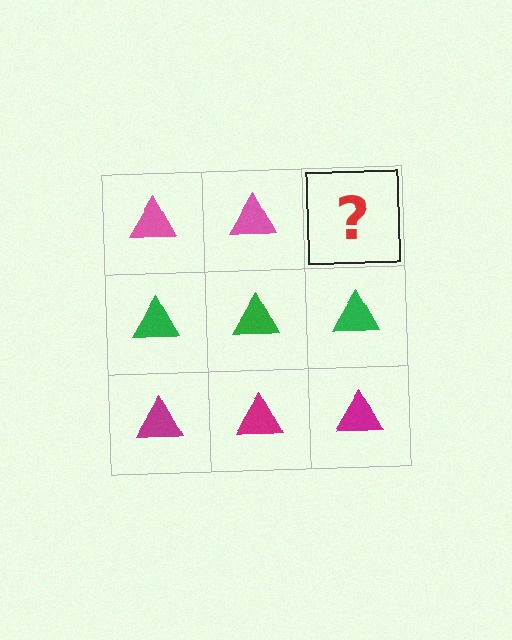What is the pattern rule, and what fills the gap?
The rule is that each row has a consistent color. The gap should be filled with a pink triangle.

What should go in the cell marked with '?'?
The missing cell should contain a pink triangle.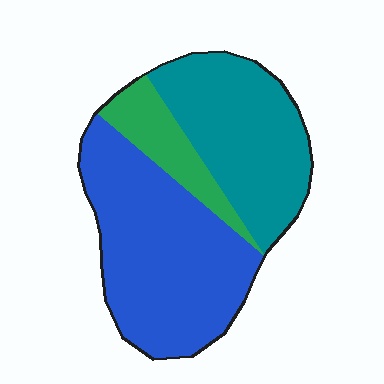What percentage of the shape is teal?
Teal takes up between a quarter and a half of the shape.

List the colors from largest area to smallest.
From largest to smallest: blue, teal, green.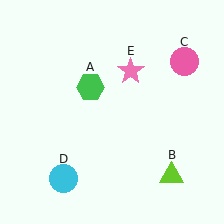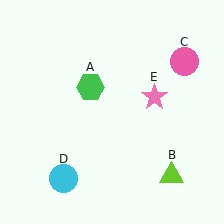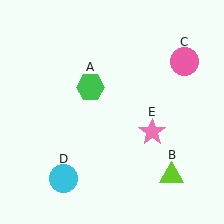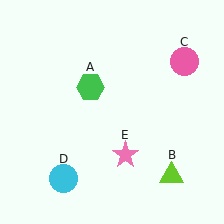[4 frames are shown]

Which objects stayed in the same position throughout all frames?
Green hexagon (object A) and lime triangle (object B) and pink circle (object C) and cyan circle (object D) remained stationary.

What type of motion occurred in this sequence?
The pink star (object E) rotated clockwise around the center of the scene.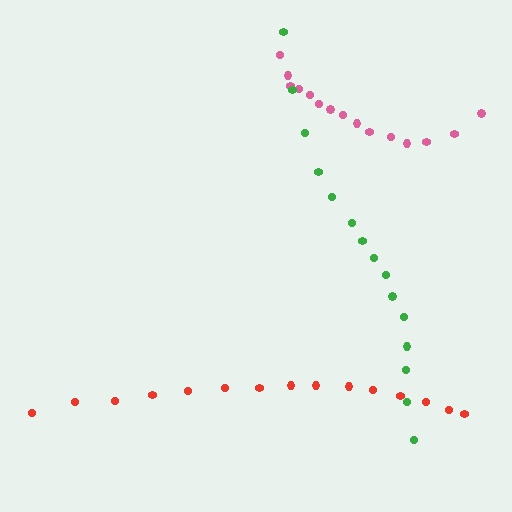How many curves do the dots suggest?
There are 3 distinct paths.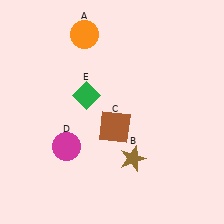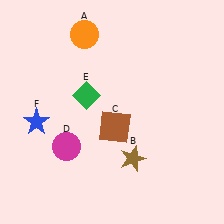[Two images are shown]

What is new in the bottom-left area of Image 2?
A blue star (F) was added in the bottom-left area of Image 2.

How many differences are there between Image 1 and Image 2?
There is 1 difference between the two images.